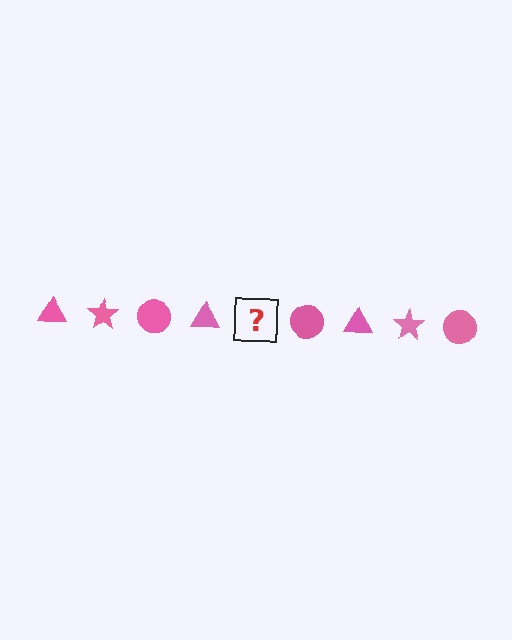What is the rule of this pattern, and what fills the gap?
The rule is that the pattern cycles through triangle, star, circle shapes in pink. The gap should be filled with a pink star.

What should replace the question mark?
The question mark should be replaced with a pink star.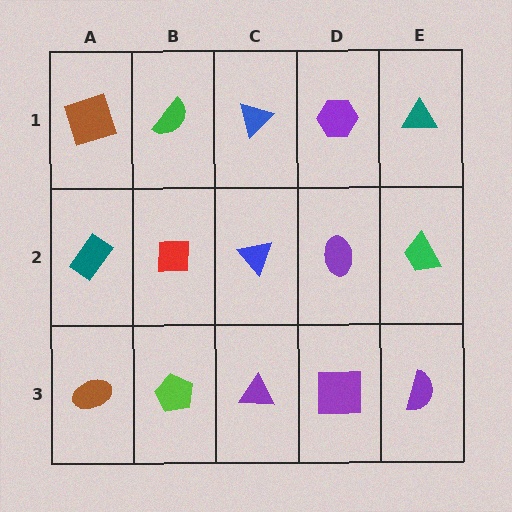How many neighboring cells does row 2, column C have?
4.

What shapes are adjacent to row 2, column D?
A purple hexagon (row 1, column D), a purple square (row 3, column D), a blue triangle (row 2, column C), a green trapezoid (row 2, column E).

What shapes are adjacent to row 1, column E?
A green trapezoid (row 2, column E), a purple hexagon (row 1, column D).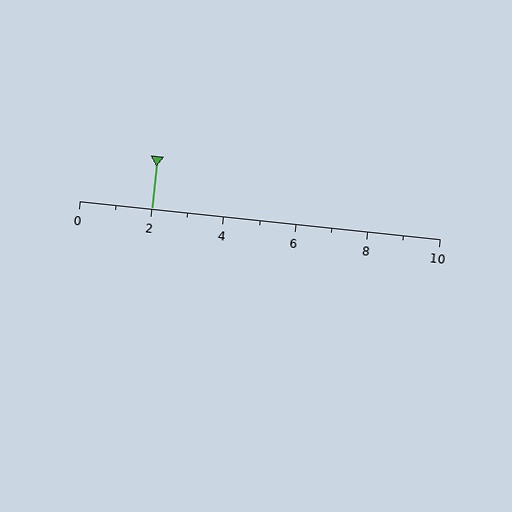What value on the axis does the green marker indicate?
The marker indicates approximately 2.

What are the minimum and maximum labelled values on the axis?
The axis runs from 0 to 10.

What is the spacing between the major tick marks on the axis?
The major ticks are spaced 2 apart.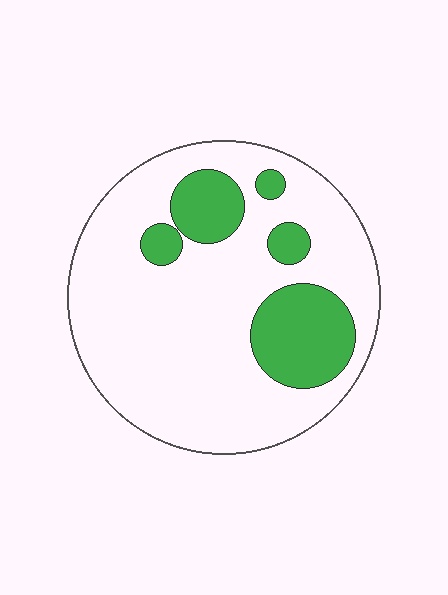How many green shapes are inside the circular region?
5.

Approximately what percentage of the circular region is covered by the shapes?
Approximately 20%.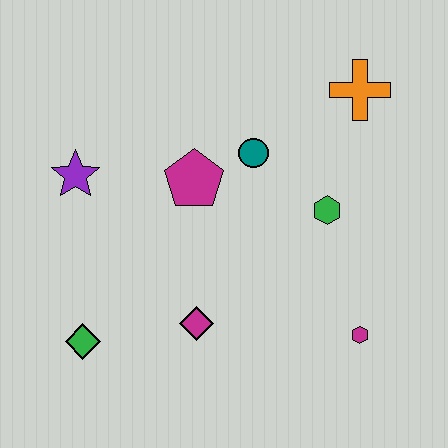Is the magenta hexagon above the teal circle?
No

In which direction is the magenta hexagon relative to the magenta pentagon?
The magenta hexagon is to the right of the magenta pentagon.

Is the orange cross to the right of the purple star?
Yes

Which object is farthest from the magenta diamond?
The orange cross is farthest from the magenta diamond.